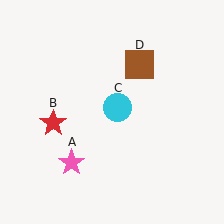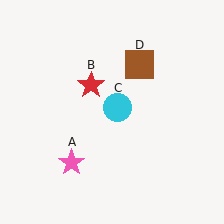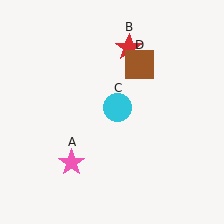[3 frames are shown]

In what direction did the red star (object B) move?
The red star (object B) moved up and to the right.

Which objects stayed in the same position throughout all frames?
Pink star (object A) and cyan circle (object C) and brown square (object D) remained stationary.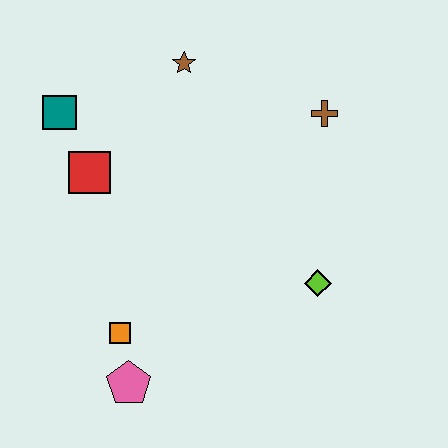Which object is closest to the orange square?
The pink pentagon is closest to the orange square.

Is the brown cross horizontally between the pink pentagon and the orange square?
No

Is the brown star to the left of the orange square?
No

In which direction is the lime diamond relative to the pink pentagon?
The lime diamond is to the right of the pink pentagon.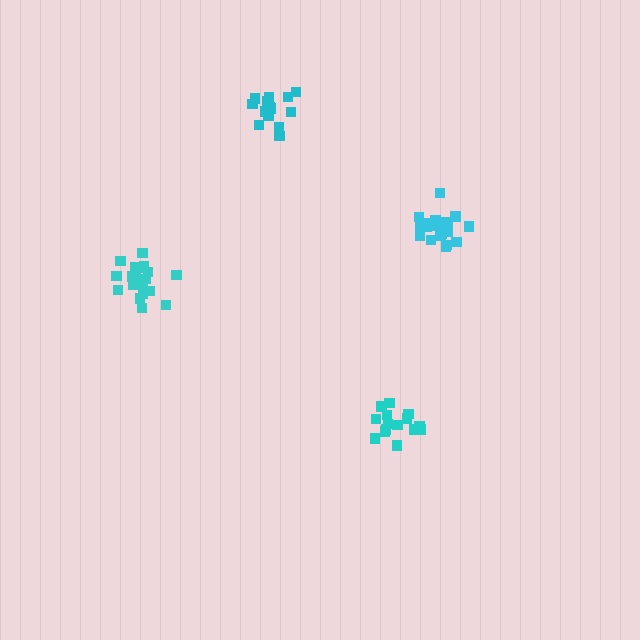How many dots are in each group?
Group 1: 20 dots, Group 2: 15 dots, Group 3: 14 dots, Group 4: 20 dots (69 total).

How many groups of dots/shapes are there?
There are 4 groups.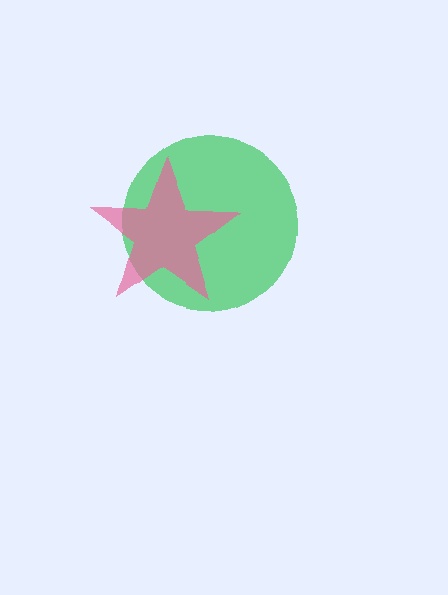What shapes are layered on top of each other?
The layered shapes are: a green circle, a pink star.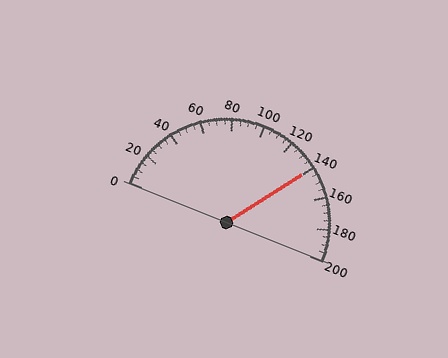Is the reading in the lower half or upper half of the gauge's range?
The reading is in the upper half of the range (0 to 200).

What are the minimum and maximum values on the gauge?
The gauge ranges from 0 to 200.